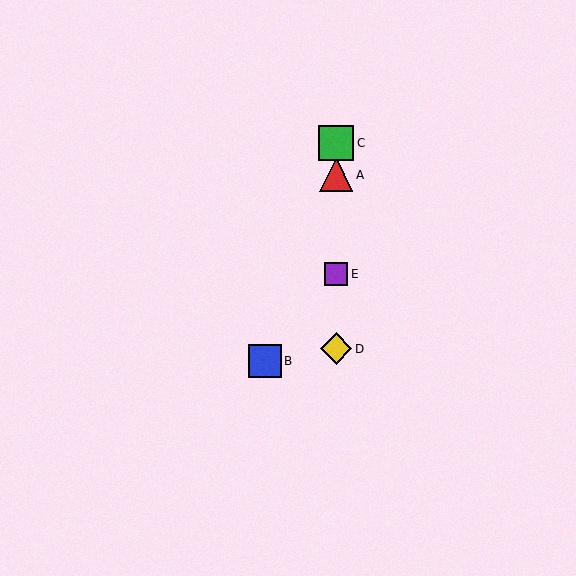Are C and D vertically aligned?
Yes, both are at x≈336.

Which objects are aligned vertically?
Objects A, C, D, E are aligned vertically.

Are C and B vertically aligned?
No, C is at x≈336 and B is at x≈265.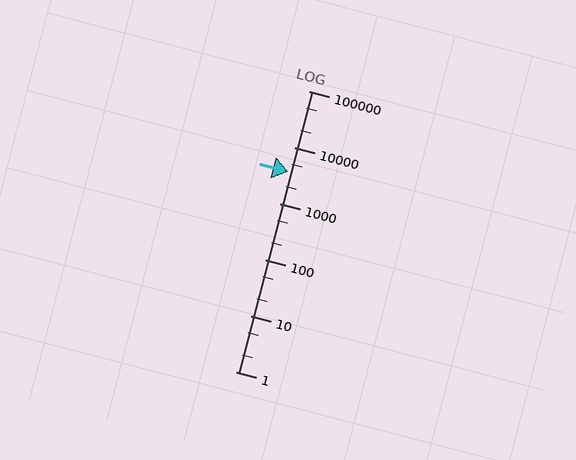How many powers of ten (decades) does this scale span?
The scale spans 5 decades, from 1 to 100000.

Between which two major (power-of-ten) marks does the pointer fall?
The pointer is between 1000 and 10000.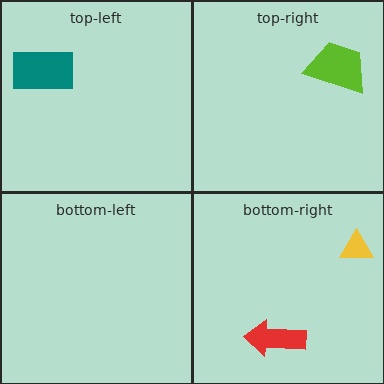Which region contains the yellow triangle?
The bottom-right region.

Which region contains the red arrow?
The bottom-right region.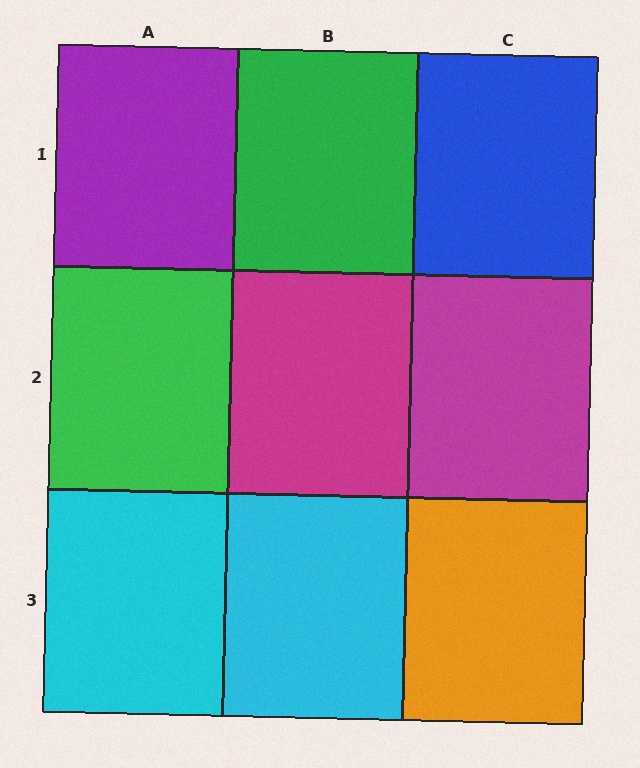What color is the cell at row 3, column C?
Orange.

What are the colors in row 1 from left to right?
Purple, green, blue.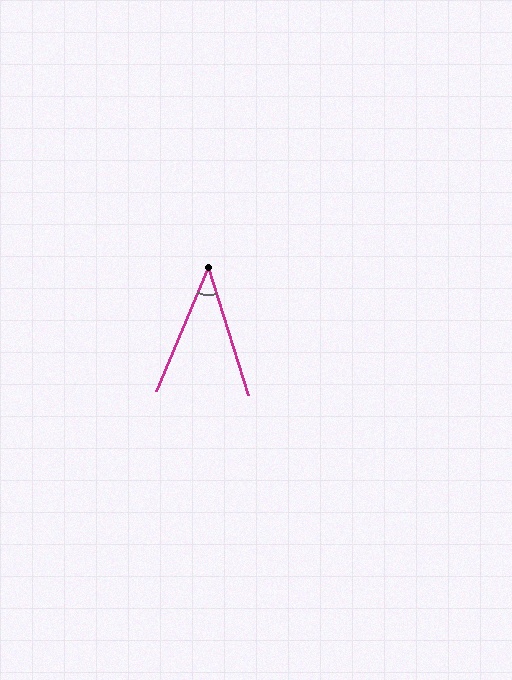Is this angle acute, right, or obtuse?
It is acute.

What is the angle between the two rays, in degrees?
Approximately 40 degrees.